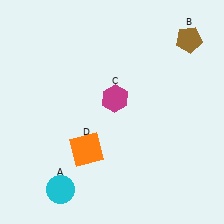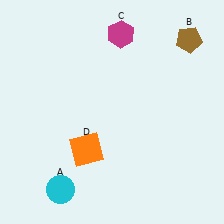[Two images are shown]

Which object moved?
The magenta hexagon (C) moved up.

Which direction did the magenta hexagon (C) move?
The magenta hexagon (C) moved up.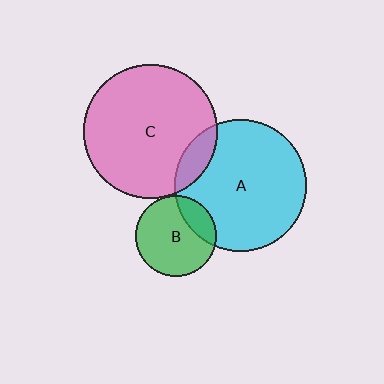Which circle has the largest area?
Circle C (pink).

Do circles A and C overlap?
Yes.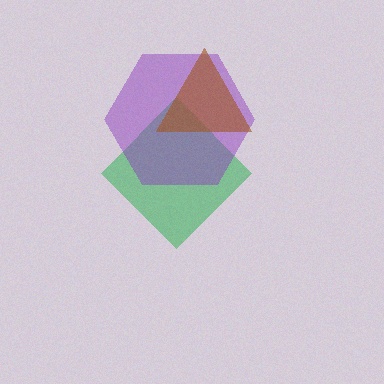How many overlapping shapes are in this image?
There are 3 overlapping shapes in the image.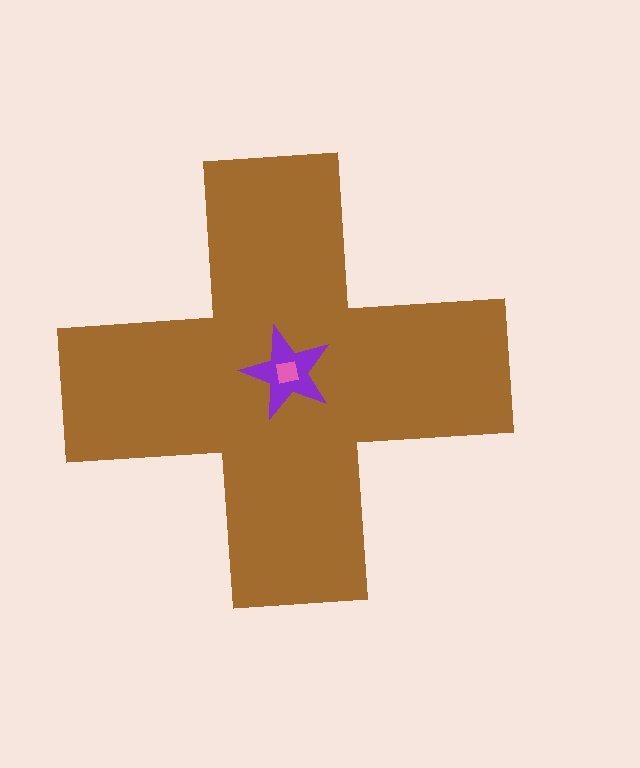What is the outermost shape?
The brown cross.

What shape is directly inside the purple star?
The pink square.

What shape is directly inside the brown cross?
The purple star.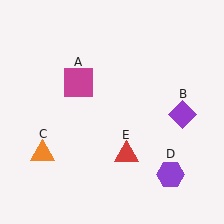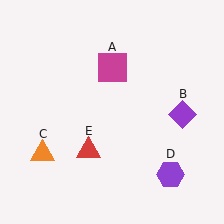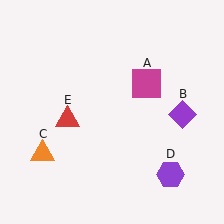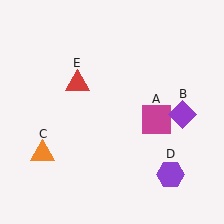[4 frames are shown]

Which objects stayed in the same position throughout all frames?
Purple diamond (object B) and orange triangle (object C) and purple hexagon (object D) remained stationary.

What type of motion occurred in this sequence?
The magenta square (object A), red triangle (object E) rotated clockwise around the center of the scene.